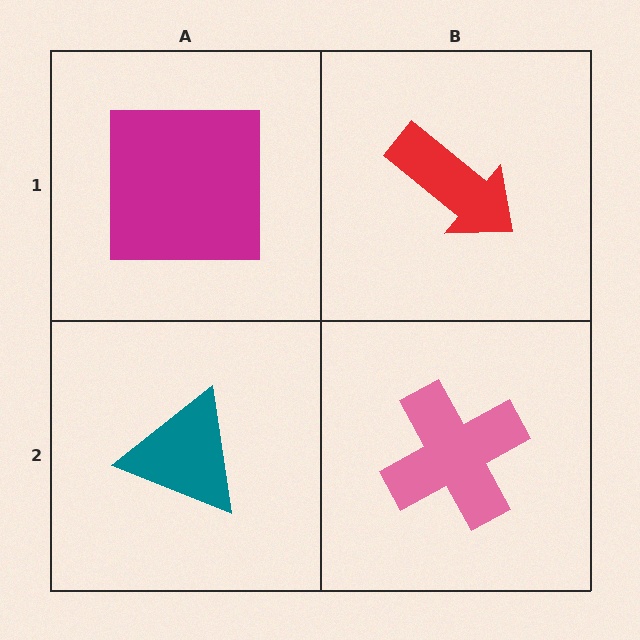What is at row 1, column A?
A magenta square.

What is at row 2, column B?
A pink cross.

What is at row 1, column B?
A red arrow.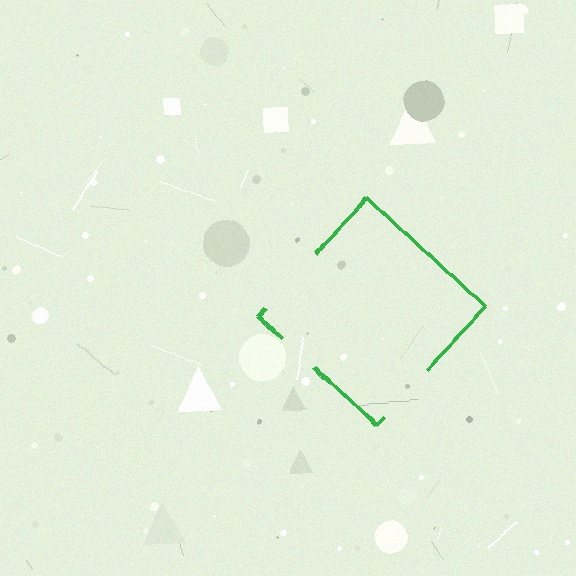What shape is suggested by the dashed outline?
The dashed outline suggests a diamond.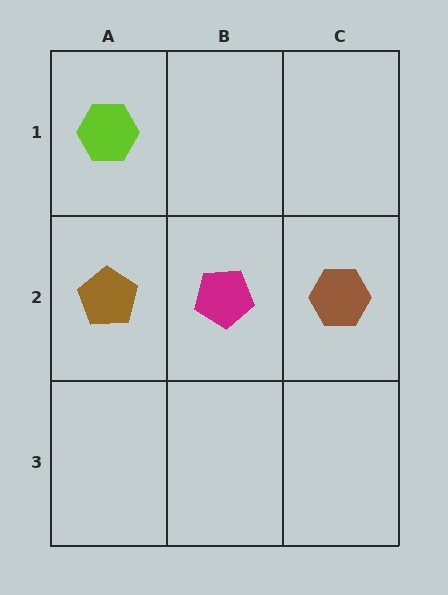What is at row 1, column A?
A lime hexagon.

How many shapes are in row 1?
1 shape.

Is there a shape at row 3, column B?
No, that cell is empty.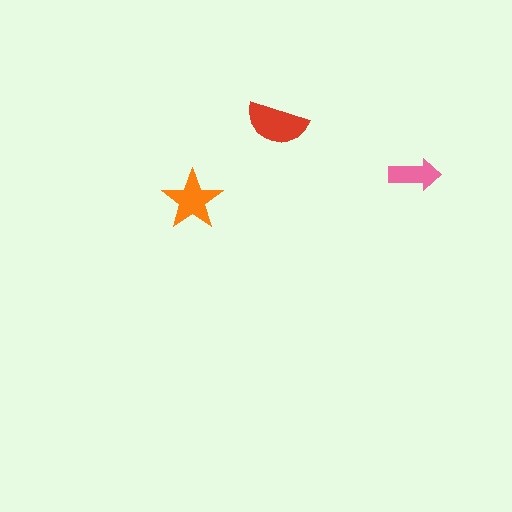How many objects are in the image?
There are 3 objects in the image.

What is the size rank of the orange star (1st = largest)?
2nd.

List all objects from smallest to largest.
The pink arrow, the orange star, the red semicircle.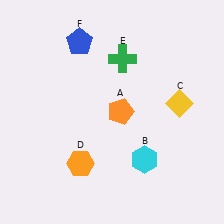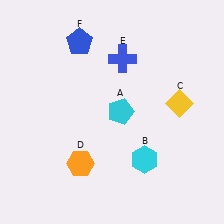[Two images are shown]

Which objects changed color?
A changed from orange to cyan. E changed from green to blue.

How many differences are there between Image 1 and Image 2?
There are 2 differences between the two images.